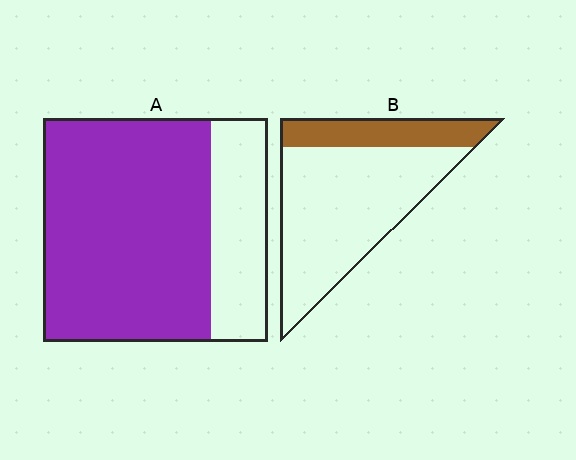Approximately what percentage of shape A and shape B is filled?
A is approximately 75% and B is approximately 25%.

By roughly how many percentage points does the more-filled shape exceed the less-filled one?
By roughly 50 percentage points (A over B).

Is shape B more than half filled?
No.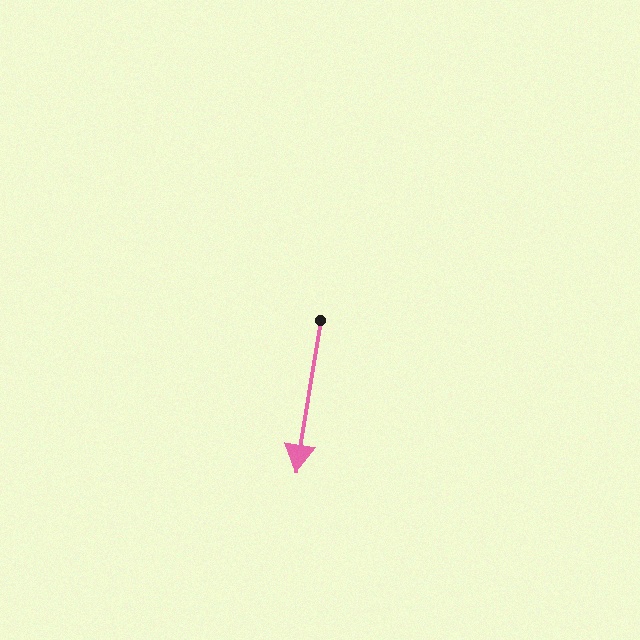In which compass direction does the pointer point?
South.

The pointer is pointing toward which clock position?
Roughly 6 o'clock.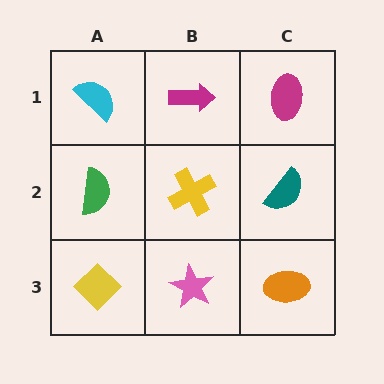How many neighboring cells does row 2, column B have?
4.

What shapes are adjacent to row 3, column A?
A green semicircle (row 2, column A), a pink star (row 3, column B).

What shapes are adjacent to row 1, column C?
A teal semicircle (row 2, column C), a magenta arrow (row 1, column B).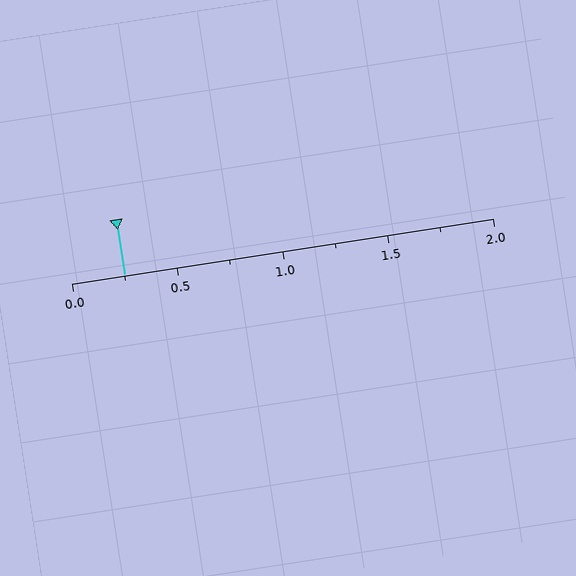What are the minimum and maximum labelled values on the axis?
The axis runs from 0.0 to 2.0.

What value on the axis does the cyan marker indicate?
The marker indicates approximately 0.25.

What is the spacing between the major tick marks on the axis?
The major ticks are spaced 0.5 apart.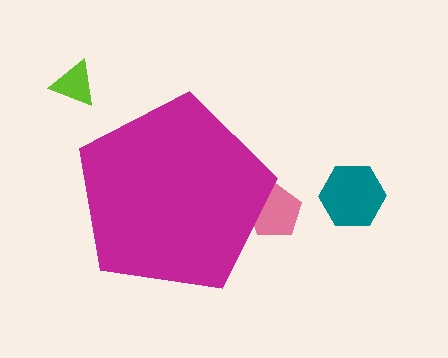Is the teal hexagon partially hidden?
No, the teal hexagon is fully visible.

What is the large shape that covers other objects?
A magenta pentagon.